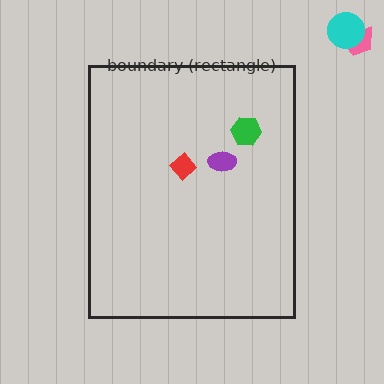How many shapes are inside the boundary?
3 inside, 2 outside.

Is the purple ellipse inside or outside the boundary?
Inside.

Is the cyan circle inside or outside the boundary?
Outside.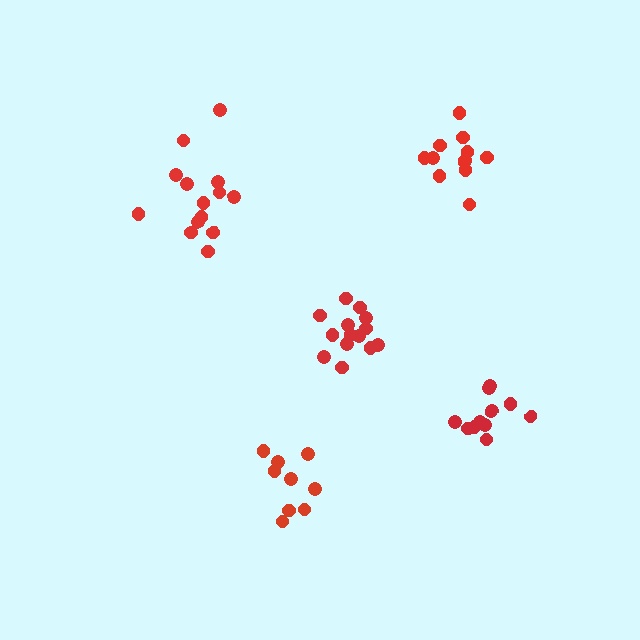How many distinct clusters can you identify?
There are 5 distinct clusters.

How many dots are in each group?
Group 1: 12 dots, Group 2: 9 dots, Group 3: 14 dots, Group 4: 11 dots, Group 5: 14 dots (60 total).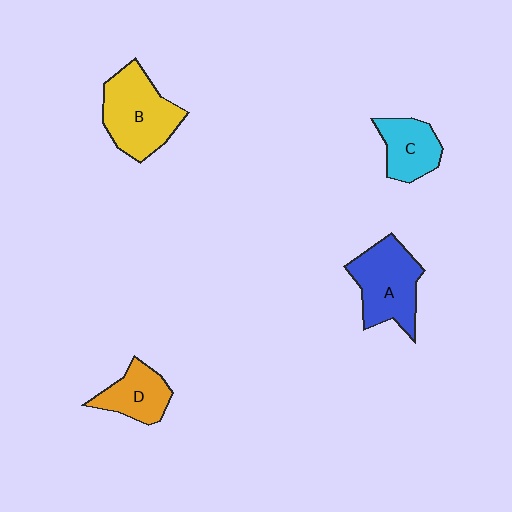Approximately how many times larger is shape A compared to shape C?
Approximately 1.5 times.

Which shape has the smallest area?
Shape D (orange).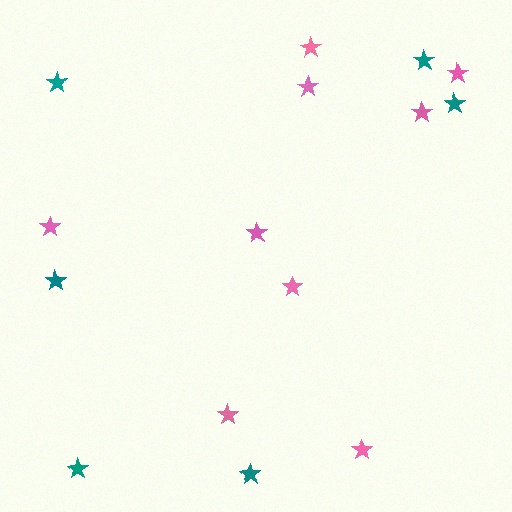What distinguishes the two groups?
There are 2 groups: one group of teal stars (6) and one group of pink stars (9).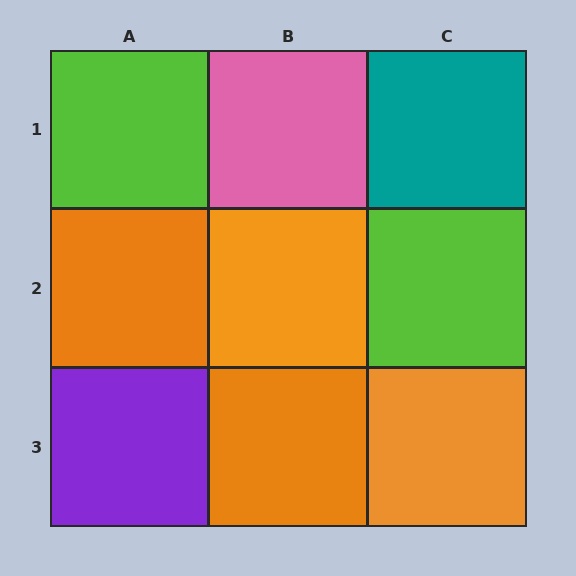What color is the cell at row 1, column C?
Teal.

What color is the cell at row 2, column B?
Orange.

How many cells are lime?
2 cells are lime.